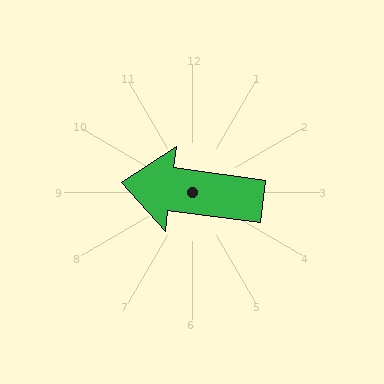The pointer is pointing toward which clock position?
Roughly 9 o'clock.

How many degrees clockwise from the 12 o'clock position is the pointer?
Approximately 278 degrees.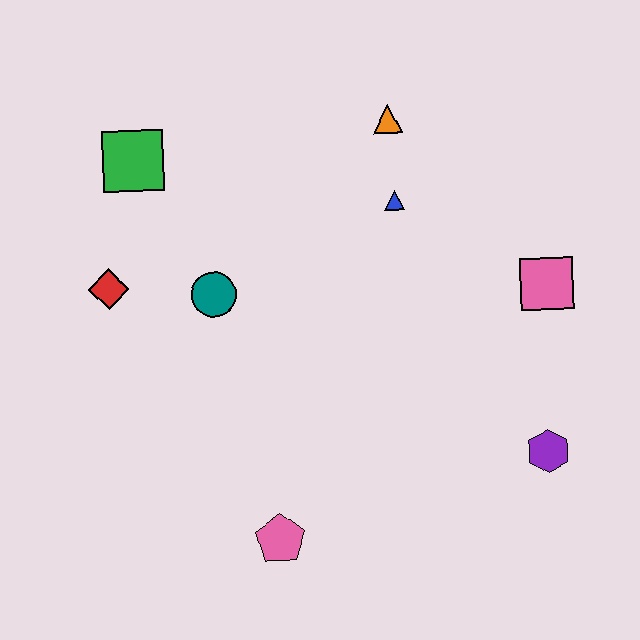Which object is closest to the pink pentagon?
The teal circle is closest to the pink pentagon.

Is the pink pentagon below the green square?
Yes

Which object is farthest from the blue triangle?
The pink pentagon is farthest from the blue triangle.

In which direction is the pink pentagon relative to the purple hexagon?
The pink pentagon is to the left of the purple hexagon.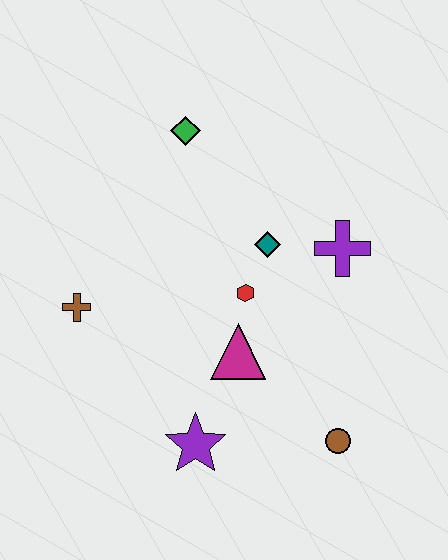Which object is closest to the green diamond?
The teal diamond is closest to the green diamond.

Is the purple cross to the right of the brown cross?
Yes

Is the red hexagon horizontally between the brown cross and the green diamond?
No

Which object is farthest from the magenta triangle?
The green diamond is farthest from the magenta triangle.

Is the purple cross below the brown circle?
No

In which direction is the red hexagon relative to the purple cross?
The red hexagon is to the left of the purple cross.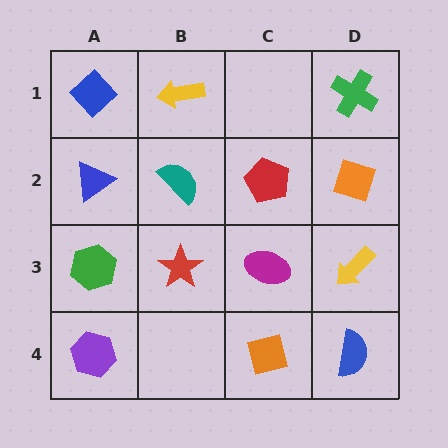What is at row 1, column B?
A yellow arrow.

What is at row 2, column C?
A red pentagon.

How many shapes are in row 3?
4 shapes.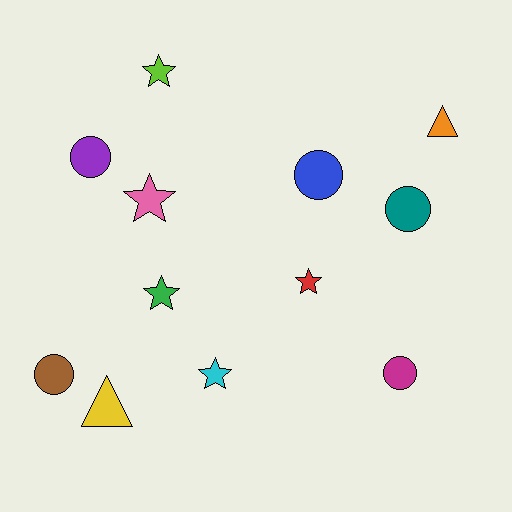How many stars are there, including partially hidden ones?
There are 5 stars.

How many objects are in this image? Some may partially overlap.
There are 12 objects.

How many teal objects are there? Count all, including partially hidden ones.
There is 1 teal object.